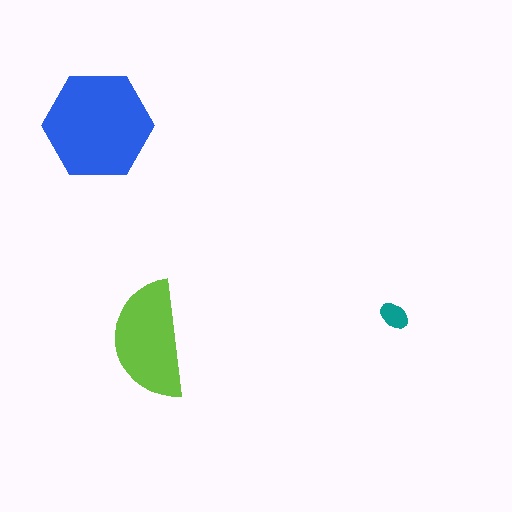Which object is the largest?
The blue hexagon.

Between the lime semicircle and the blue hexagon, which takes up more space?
The blue hexagon.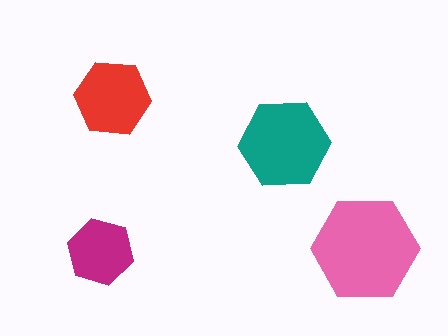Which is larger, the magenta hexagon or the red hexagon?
The red one.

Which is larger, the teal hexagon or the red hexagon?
The teal one.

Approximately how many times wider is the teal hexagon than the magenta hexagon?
About 1.5 times wider.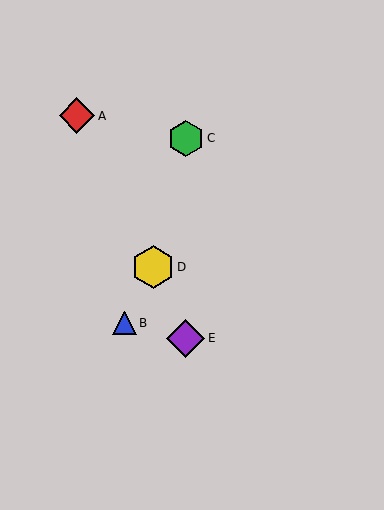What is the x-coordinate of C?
Object C is at x≈186.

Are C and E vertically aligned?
Yes, both are at x≈186.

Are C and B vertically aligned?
No, C is at x≈186 and B is at x≈124.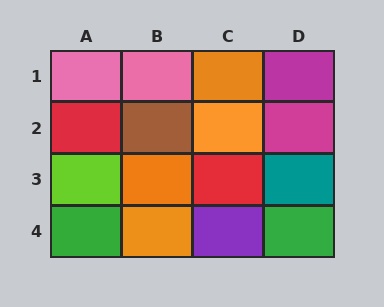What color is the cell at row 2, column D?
Magenta.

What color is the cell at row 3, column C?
Red.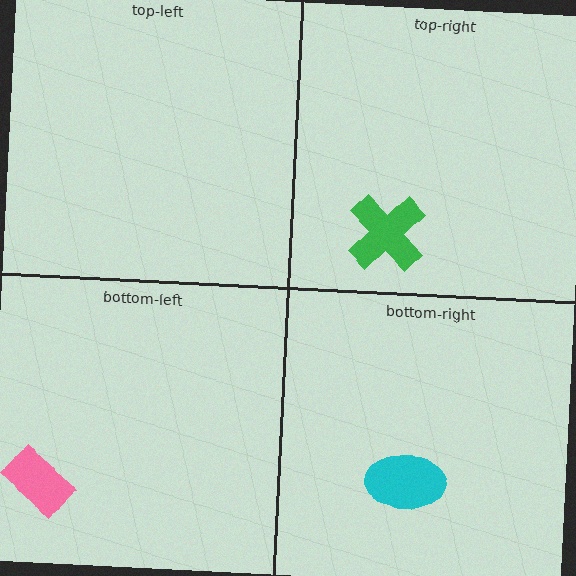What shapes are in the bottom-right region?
The cyan ellipse.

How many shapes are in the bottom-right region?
1.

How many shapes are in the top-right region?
1.